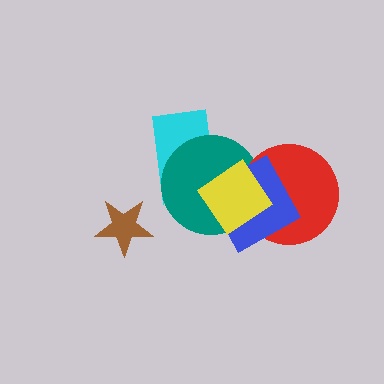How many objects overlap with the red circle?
3 objects overlap with the red circle.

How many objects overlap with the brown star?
0 objects overlap with the brown star.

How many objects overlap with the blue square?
3 objects overlap with the blue square.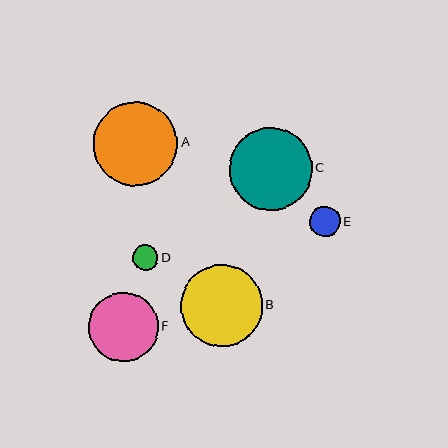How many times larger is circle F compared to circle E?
Circle F is approximately 2.3 times the size of circle E.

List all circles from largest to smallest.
From largest to smallest: A, C, B, F, E, D.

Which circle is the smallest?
Circle D is the smallest with a size of approximately 26 pixels.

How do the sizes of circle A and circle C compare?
Circle A and circle C are approximately the same size.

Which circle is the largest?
Circle A is the largest with a size of approximately 84 pixels.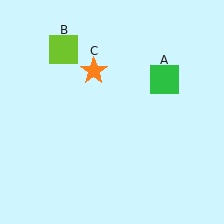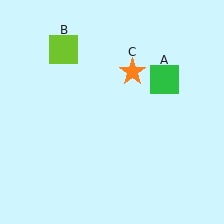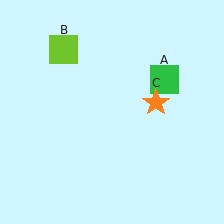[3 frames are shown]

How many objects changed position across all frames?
1 object changed position: orange star (object C).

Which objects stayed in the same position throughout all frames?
Green square (object A) and lime square (object B) remained stationary.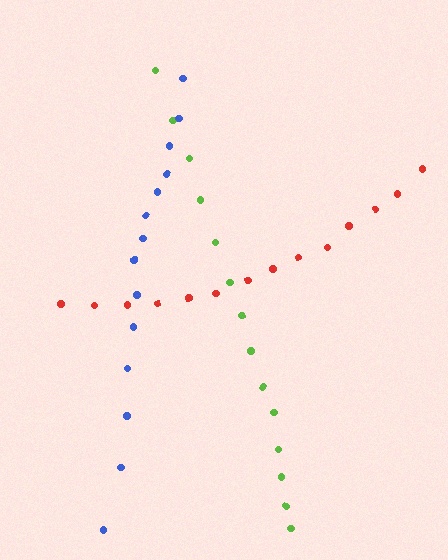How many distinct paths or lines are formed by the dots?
There are 3 distinct paths.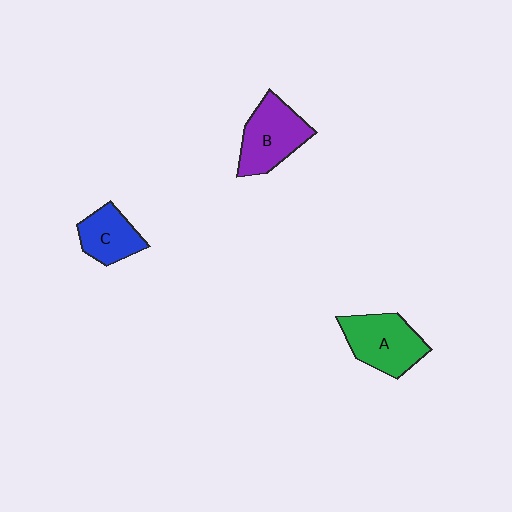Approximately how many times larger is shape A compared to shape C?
Approximately 1.4 times.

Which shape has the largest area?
Shape A (green).